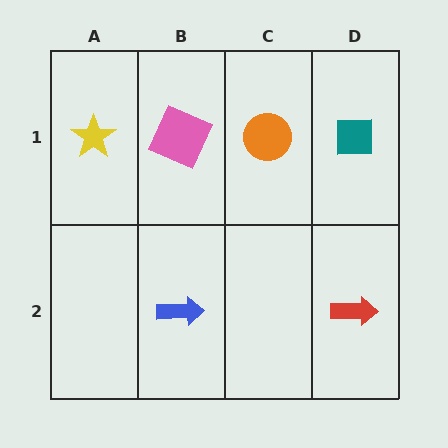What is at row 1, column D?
A teal square.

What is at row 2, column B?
A blue arrow.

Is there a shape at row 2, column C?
No, that cell is empty.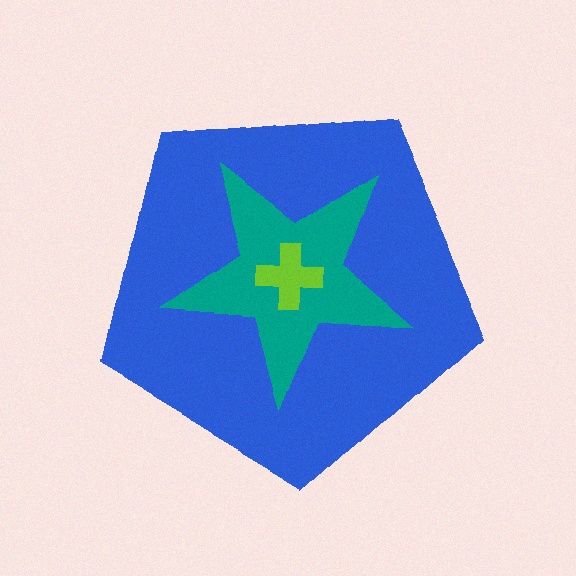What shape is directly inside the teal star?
The lime cross.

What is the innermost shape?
The lime cross.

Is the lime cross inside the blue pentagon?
Yes.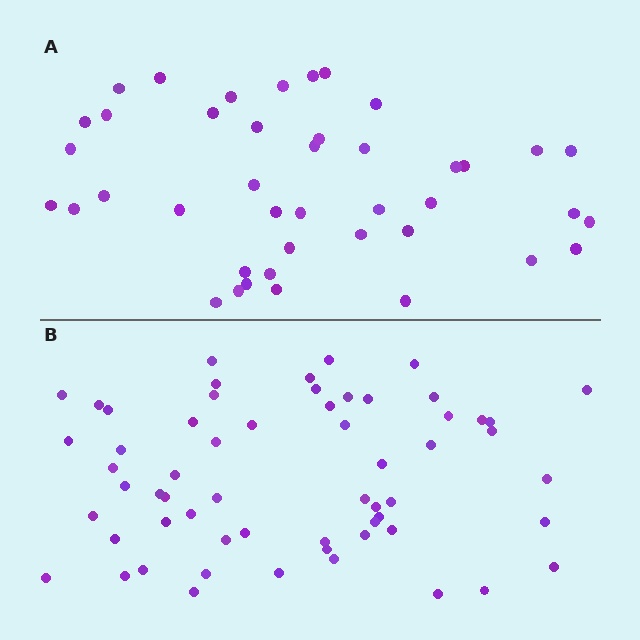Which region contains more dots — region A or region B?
Region B (the bottom region) has more dots.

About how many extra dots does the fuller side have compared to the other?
Region B has approximately 20 more dots than region A.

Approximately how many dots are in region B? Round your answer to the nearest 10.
About 60 dots.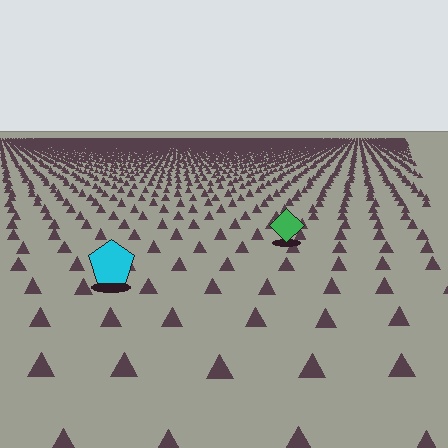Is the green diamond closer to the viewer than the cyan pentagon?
No. The cyan pentagon is closer — you can tell from the texture gradient: the ground texture is coarser near it.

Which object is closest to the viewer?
The cyan pentagon is closest. The texture marks near it are larger and more spread out.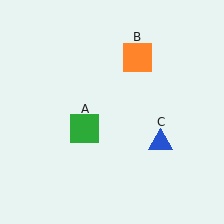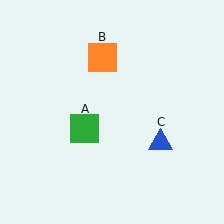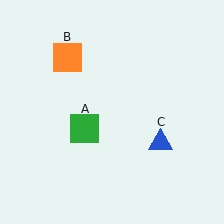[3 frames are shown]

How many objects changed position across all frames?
1 object changed position: orange square (object B).